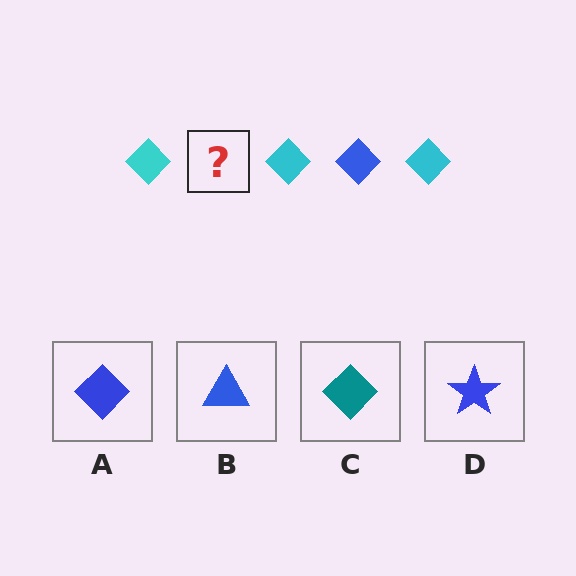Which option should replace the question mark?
Option A.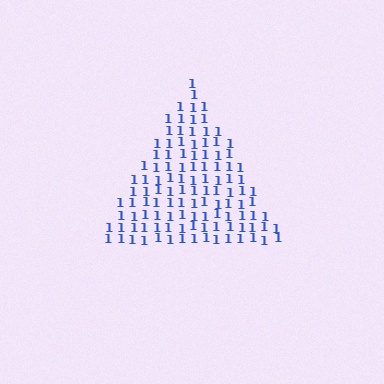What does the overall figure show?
The overall figure shows a triangle.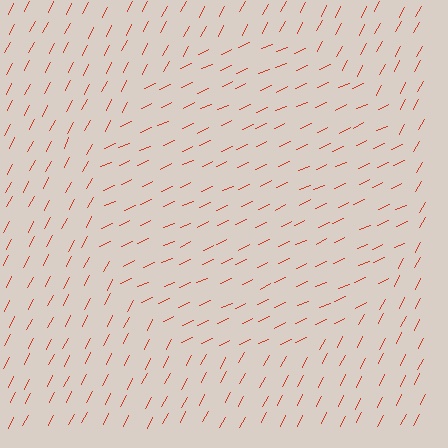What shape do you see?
I see a circle.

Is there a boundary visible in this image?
Yes, there is a texture boundary formed by a change in line orientation.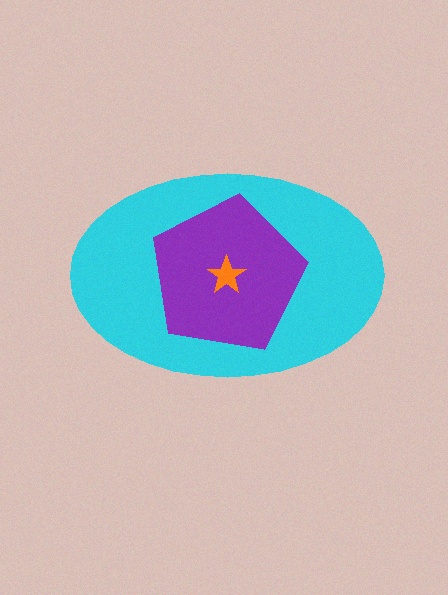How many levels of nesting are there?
3.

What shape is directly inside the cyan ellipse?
The purple pentagon.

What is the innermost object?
The orange star.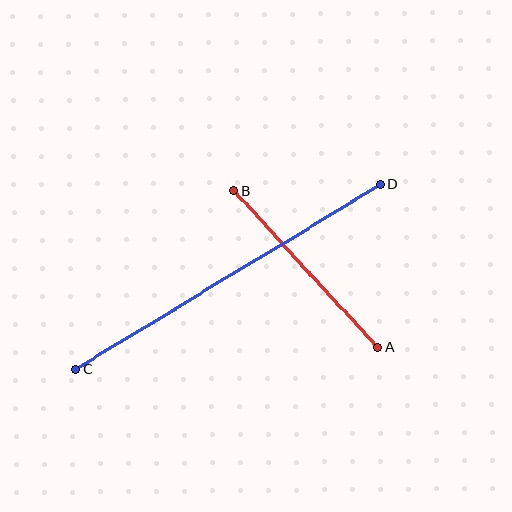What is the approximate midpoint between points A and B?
The midpoint is at approximately (306, 269) pixels.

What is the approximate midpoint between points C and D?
The midpoint is at approximately (228, 277) pixels.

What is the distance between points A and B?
The distance is approximately 212 pixels.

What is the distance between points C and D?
The distance is approximately 356 pixels.